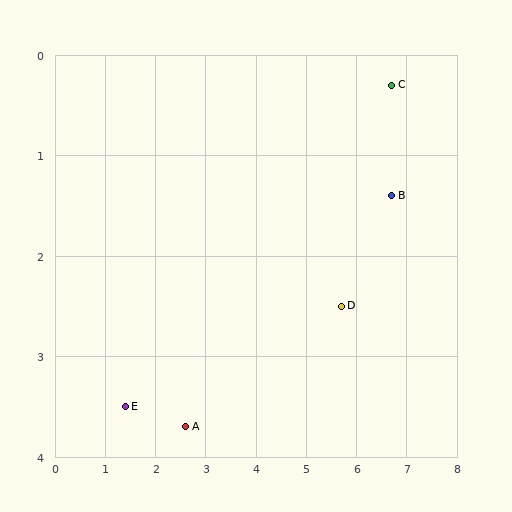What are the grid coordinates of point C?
Point C is at approximately (6.7, 0.3).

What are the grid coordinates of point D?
Point D is at approximately (5.7, 2.5).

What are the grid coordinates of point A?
Point A is at approximately (2.6, 3.7).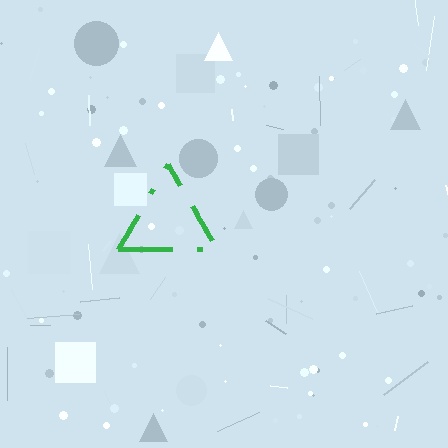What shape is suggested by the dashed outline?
The dashed outline suggests a triangle.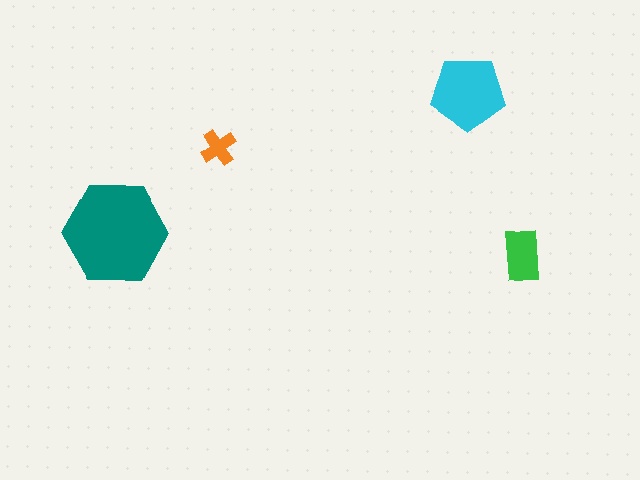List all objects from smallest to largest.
The orange cross, the green rectangle, the cyan pentagon, the teal hexagon.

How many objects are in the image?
There are 4 objects in the image.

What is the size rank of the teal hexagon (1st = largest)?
1st.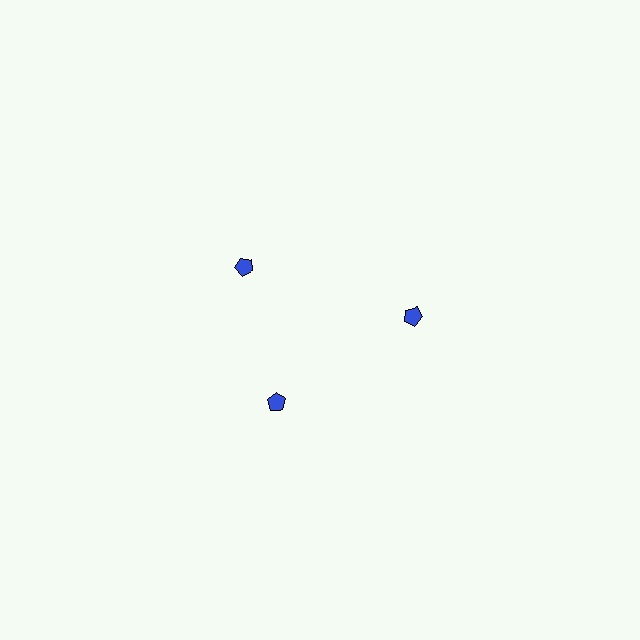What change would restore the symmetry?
The symmetry would be restored by rotating it back into even spacing with its neighbors so that all 3 pentagons sit at equal angles and equal distance from the center.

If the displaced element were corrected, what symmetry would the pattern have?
It would have 3-fold rotational symmetry — the pattern would map onto itself every 120 degrees.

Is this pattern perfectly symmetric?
No. The 3 blue pentagons are arranged in a ring, but one element near the 11 o'clock position is rotated out of alignment along the ring, breaking the 3-fold rotational symmetry.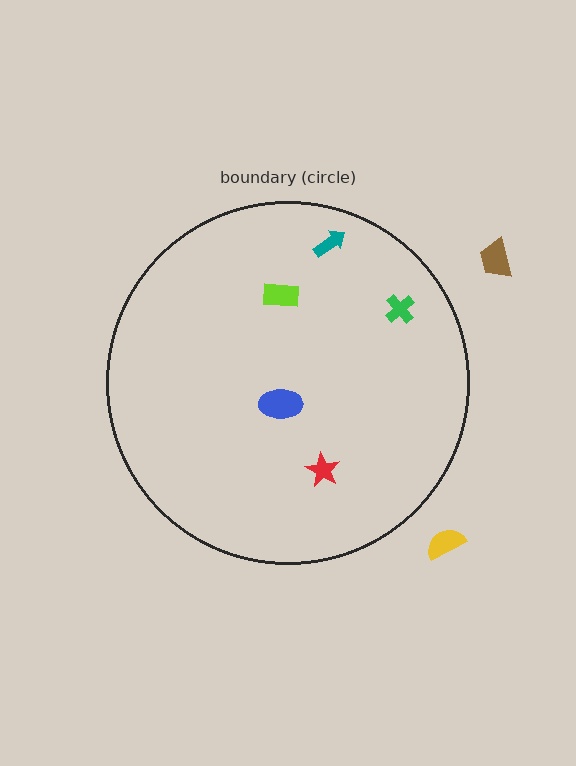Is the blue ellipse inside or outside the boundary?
Inside.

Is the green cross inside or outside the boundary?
Inside.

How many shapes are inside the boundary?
5 inside, 2 outside.